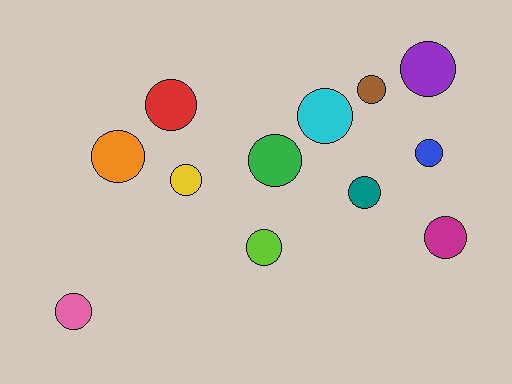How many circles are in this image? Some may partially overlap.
There are 12 circles.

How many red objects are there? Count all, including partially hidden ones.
There is 1 red object.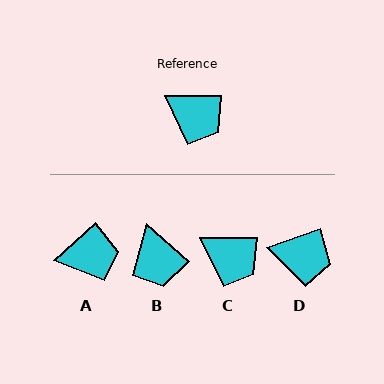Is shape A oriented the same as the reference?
No, it is off by about 43 degrees.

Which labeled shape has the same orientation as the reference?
C.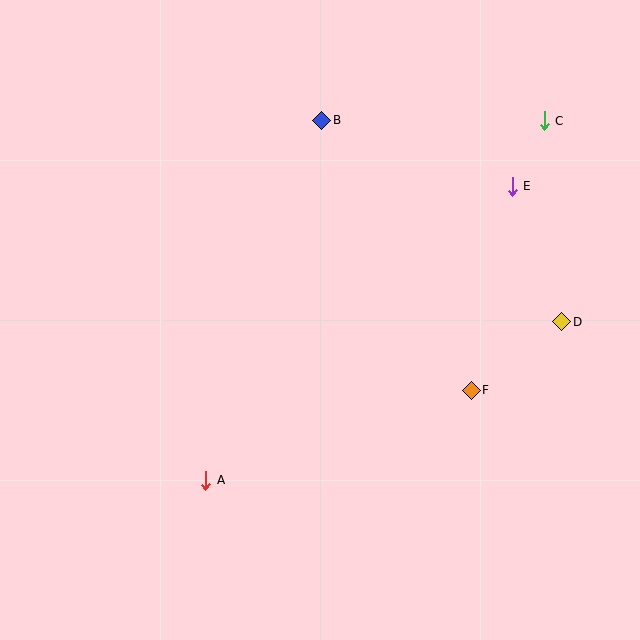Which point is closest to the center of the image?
Point F at (471, 390) is closest to the center.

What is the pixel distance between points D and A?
The distance between D and A is 390 pixels.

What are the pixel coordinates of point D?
Point D is at (562, 322).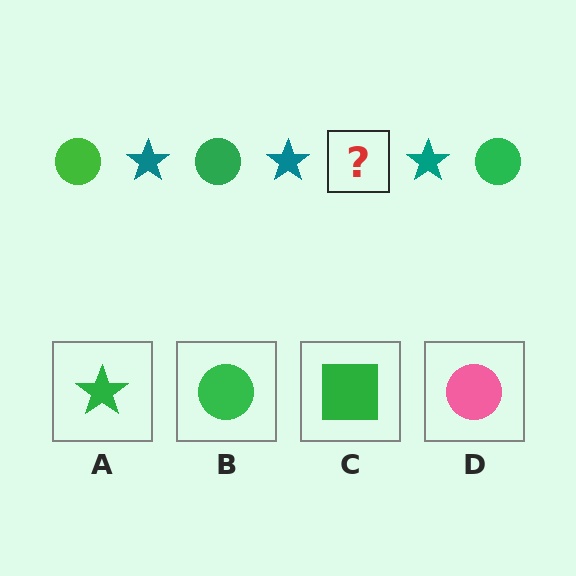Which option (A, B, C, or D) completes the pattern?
B.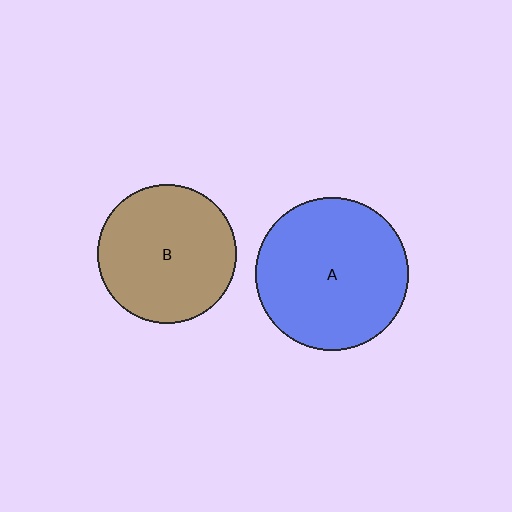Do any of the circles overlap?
No, none of the circles overlap.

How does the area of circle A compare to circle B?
Approximately 1.2 times.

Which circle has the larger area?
Circle A (blue).